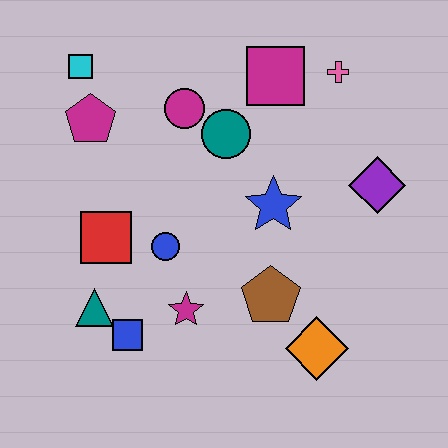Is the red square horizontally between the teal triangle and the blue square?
Yes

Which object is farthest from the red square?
The pink cross is farthest from the red square.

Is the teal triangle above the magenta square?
No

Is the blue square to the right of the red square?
Yes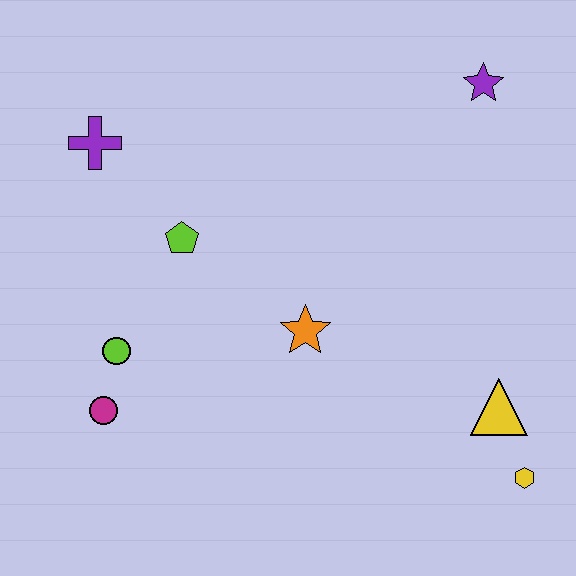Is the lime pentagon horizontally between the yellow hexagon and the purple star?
No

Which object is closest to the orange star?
The lime pentagon is closest to the orange star.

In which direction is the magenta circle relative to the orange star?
The magenta circle is to the left of the orange star.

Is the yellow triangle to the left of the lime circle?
No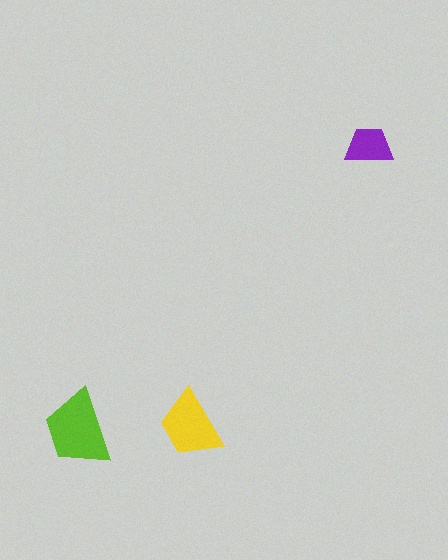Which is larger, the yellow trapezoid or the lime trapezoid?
The lime one.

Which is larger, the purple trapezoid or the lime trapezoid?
The lime one.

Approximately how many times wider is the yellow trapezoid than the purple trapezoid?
About 1.5 times wider.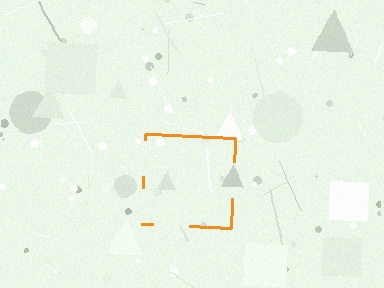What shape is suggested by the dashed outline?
The dashed outline suggests a square.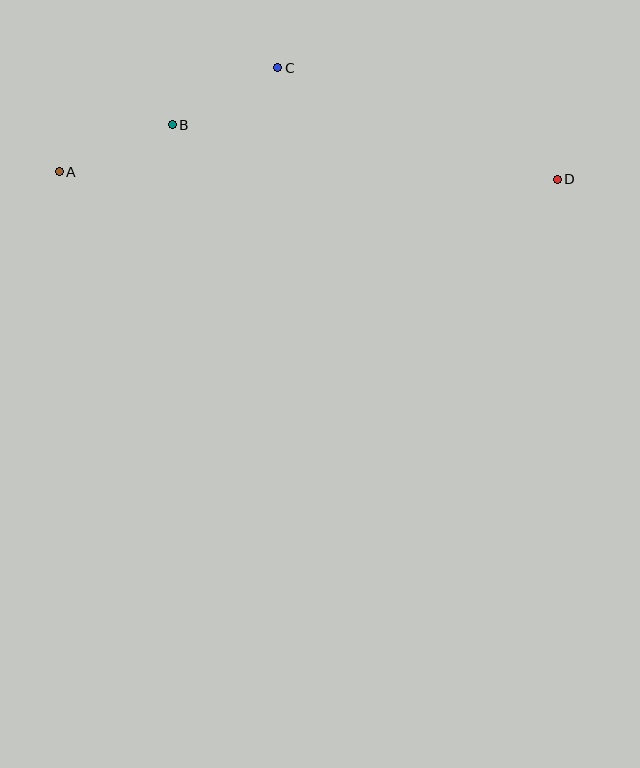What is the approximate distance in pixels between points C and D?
The distance between C and D is approximately 301 pixels.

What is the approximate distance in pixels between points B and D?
The distance between B and D is approximately 389 pixels.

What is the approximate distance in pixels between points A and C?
The distance between A and C is approximately 242 pixels.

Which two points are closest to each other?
Points B and C are closest to each other.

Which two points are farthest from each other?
Points A and D are farthest from each other.